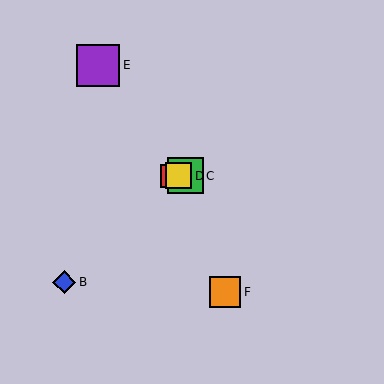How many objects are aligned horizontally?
3 objects (A, C, D) are aligned horizontally.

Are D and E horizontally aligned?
No, D is at y≈176 and E is at y≈66.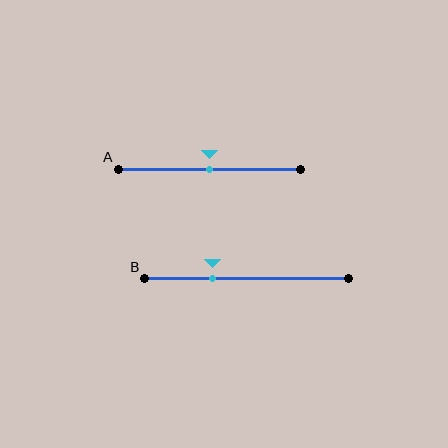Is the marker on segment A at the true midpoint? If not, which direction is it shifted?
Yes, the marker on segment A is at the true midpoint.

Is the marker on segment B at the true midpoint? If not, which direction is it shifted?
No, the marker on segment B is shifted to the left by about 17% of the segment length.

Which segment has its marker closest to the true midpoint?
Segment A has its marker closest to the true midpoint.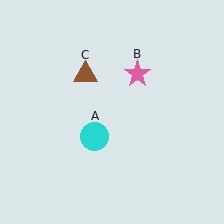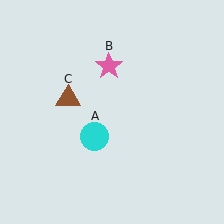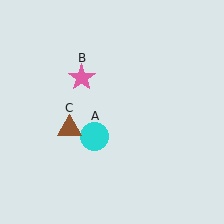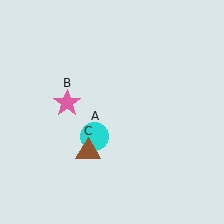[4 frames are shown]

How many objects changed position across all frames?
2 objects changed position: pink star (object B), brown triangle (object C).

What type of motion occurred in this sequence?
The pink star (object B), brown triangle (object C) rotated counterclockwise around the center of the scene.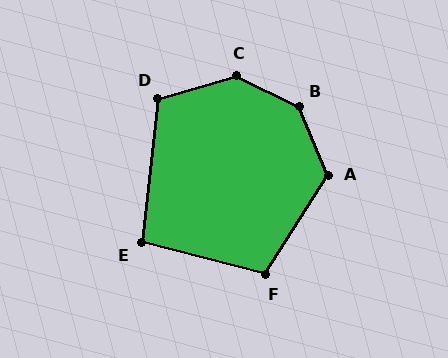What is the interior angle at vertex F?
Approximately 108 degrees (obtuse).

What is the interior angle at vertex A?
Approximately 125 degrees (obtuse).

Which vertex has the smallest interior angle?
E, at approximately 98 degrees.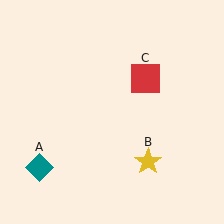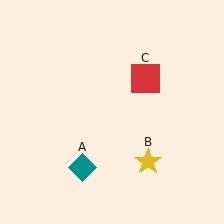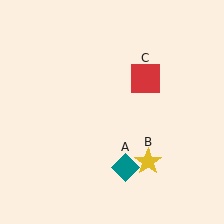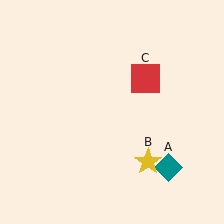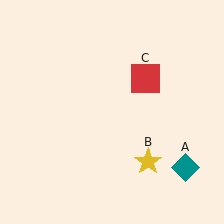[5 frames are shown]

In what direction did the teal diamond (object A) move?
The teal diamond (object A) moved right.